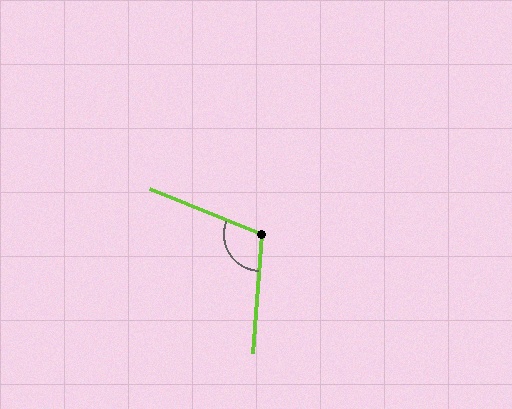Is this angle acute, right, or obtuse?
It is obtuse.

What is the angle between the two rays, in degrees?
Approximately 108 degrees.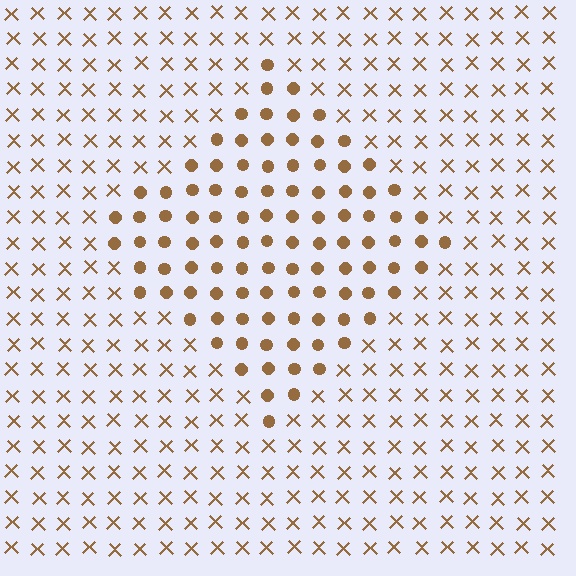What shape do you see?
I see a diamond.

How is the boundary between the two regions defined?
The boundary is defined by a change in element shape: circles inside vs. X marks outside. All elements share the same color and spacing.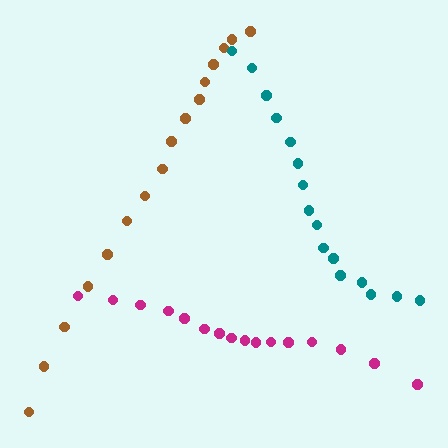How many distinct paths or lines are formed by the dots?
There are 3 distinct paths.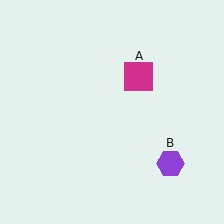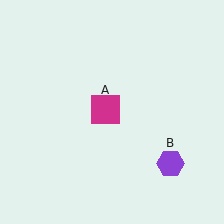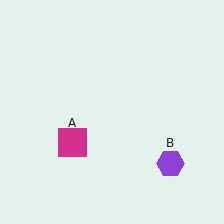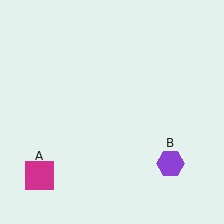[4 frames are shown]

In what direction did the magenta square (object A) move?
The magenta square (object A) moved down and to the left.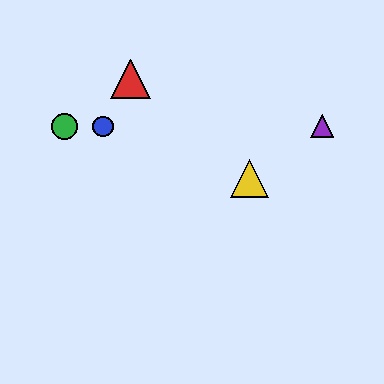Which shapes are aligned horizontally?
The blue circle, the green circle, the purple triangle are aligned horizontally.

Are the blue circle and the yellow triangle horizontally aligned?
No, the blue circle is at y≈126 and the yellow triangle is at y≈179.